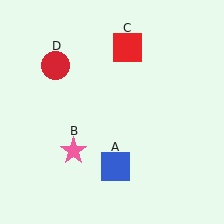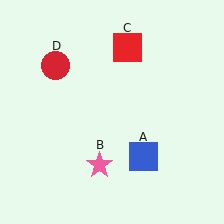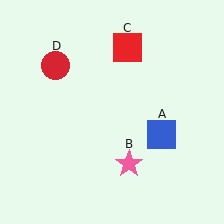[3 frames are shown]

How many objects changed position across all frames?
2 objects changed position: blue square (object A), pink star (object B).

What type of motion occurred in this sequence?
The blue square (object A), pink star (object B) rotated counterclockwise around the center of the scene.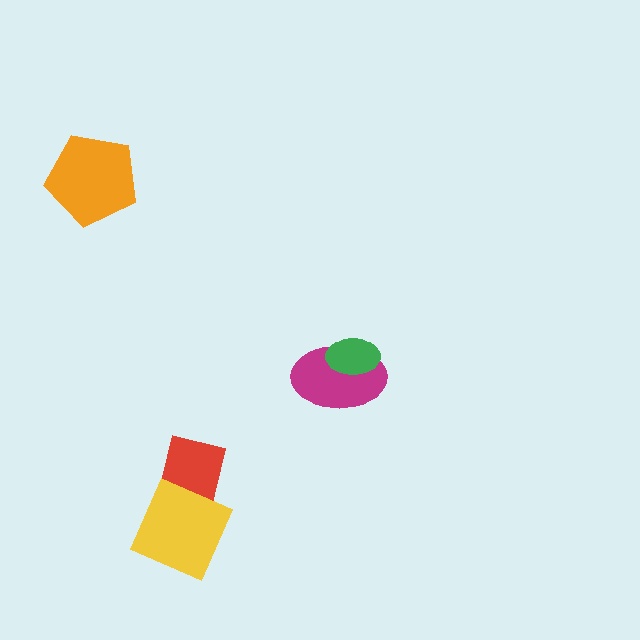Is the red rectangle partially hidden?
Yes, it is partially covered by another shape.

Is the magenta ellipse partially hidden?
Yes, it is partially covered by another shape.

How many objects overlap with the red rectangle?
1 object overlaps with the red rectangle.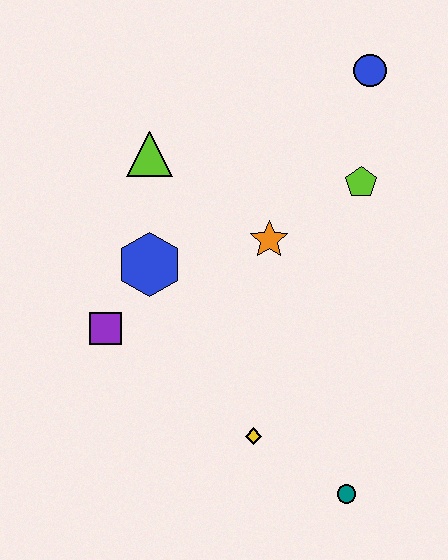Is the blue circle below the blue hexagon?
No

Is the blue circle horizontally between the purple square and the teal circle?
No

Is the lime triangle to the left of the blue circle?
Yes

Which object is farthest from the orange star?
The teal circle is farthest from the orange star.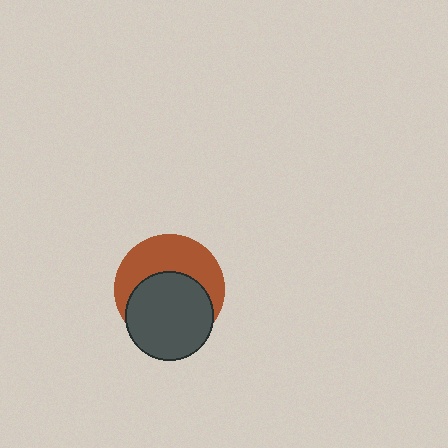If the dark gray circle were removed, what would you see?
You would see the complete brown circle.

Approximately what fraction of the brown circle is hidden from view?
Roughly 53% of the brown circle is hidden behind the dark gray circle.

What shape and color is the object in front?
The object in front is a dark gray circle.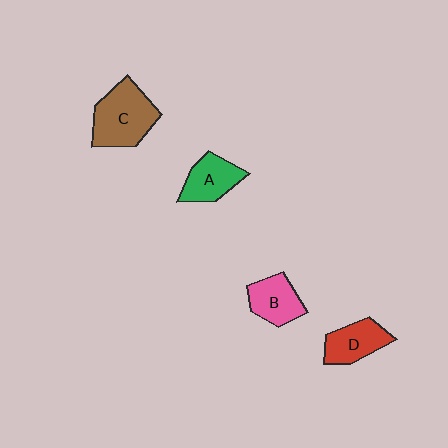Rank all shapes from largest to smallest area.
From largest to smallest: C (brown), D (red), A (green), B (pink).